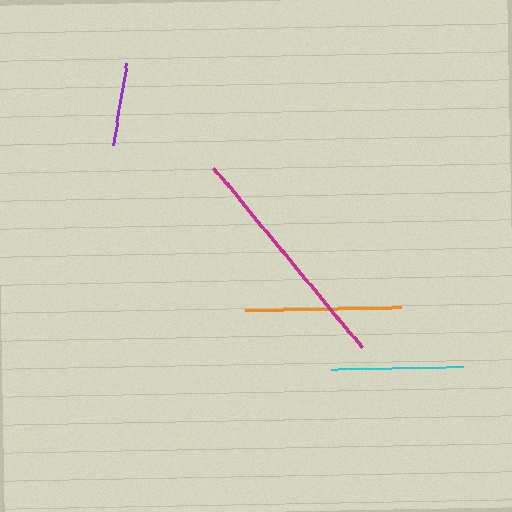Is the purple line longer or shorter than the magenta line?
The magenta line is longer than the purple line.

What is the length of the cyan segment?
The cyan segment is approximately 132 pixels long.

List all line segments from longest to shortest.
From longest to shortest: magenta, orange, cyan, purple.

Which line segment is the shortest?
The purple line is the shortest at approximately 83 pixels.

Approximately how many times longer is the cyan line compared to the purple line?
The cyan line is approximately 1.6 times the length of the purple line.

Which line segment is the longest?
The magenta line is the longest at approximately 232 pixels.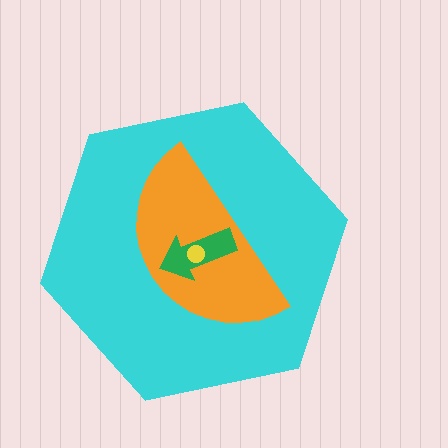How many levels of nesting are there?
4.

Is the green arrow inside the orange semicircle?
Yes.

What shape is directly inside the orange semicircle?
The green arrow.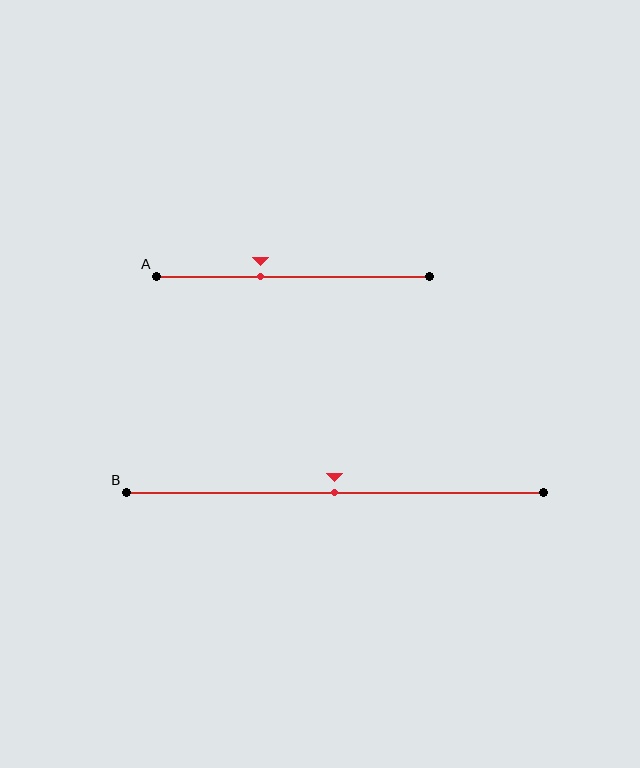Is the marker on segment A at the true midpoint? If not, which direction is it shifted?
No, the marker on segment A is shifted to the left by about 12% of the segment length.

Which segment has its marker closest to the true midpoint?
Segment B has its marker closest to the true midpoint.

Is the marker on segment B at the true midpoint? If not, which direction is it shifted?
Yes, the marker on segment B is at the true midpoint.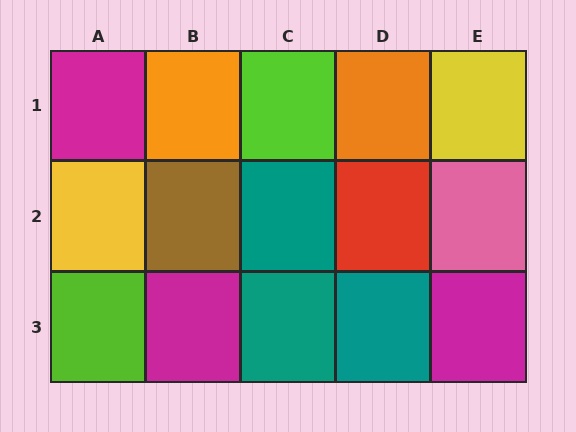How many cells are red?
1 cell is red.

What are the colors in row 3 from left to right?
Lime, magenta, teal, teal, magenta.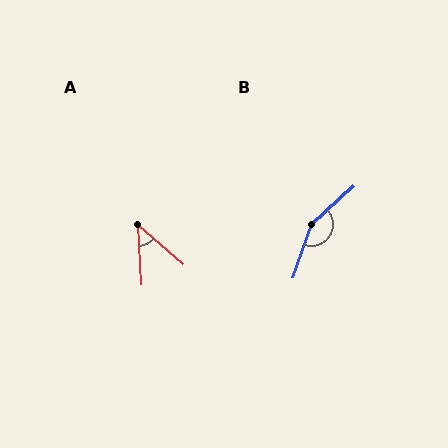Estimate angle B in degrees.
Approximately 151 degrees.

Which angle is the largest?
B, at approximately 151 degrees.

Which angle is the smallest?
A, at approximately 46 degrees.